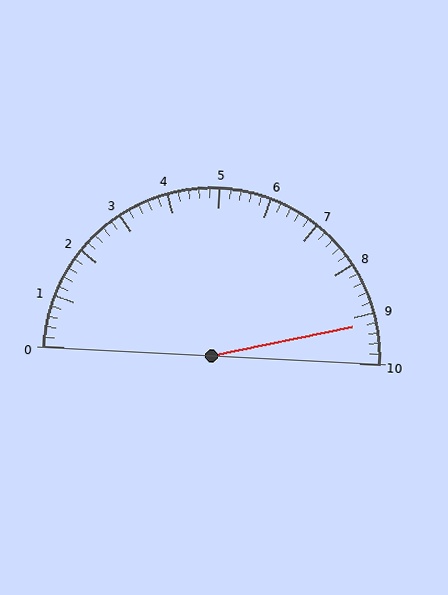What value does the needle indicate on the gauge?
The needle indicates approximately 9.2.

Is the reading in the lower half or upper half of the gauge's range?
The reading is in the upper half of the range (0 to 10).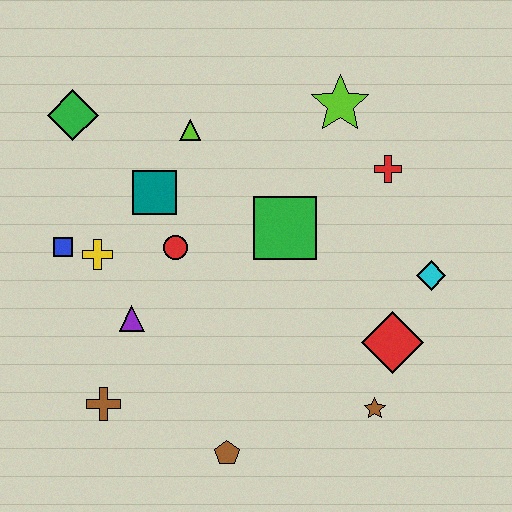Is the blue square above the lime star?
No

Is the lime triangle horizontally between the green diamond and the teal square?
No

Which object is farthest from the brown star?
The green diamond is farthest from the brown star.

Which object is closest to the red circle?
The teal square is closest to the red circle.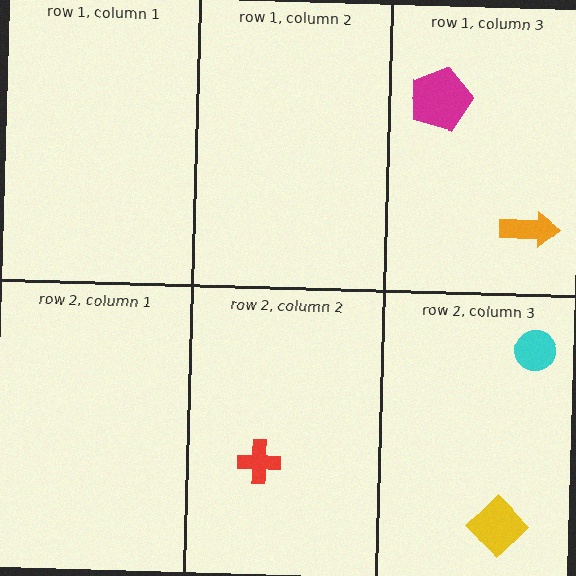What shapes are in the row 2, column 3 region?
The cyan circle, the yellow diamond.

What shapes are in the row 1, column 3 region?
The orange arrow, the magenta pentagon.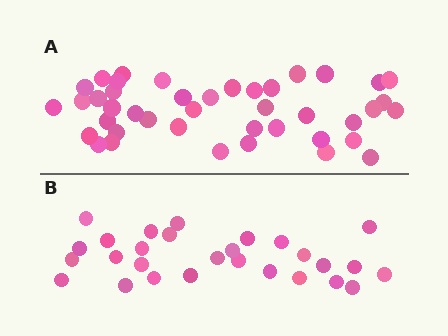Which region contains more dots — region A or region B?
Region A (the top region) has more dots.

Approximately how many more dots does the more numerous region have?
Region A has approximately 15 more dots than region B.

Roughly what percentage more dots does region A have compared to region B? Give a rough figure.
About 50% more.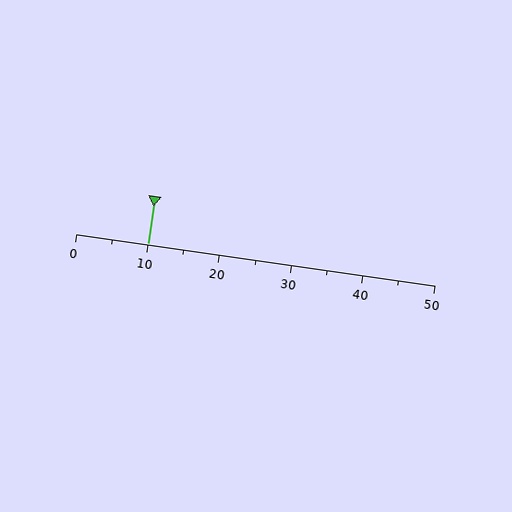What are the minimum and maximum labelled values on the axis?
The axis runs from 0 to 50.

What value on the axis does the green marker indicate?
The marker indicates approximately 10.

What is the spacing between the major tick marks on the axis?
The major ticks are spaced 10 apart.